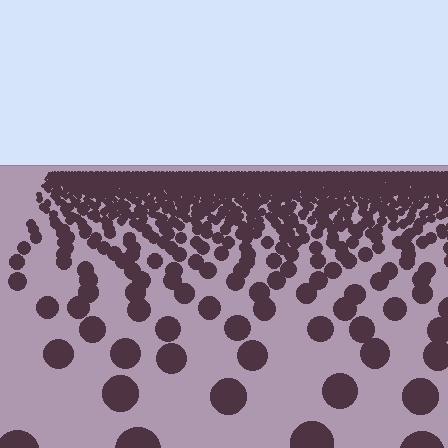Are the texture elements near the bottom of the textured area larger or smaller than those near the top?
Larger. Near the bottom, elements are closer to the viewer and appear at a bigger on-screen size.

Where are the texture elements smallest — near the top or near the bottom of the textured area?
Near the top.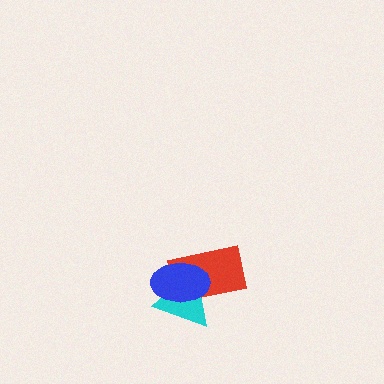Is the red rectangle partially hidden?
Yes, it is partially covered by another shape.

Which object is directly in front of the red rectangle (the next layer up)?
The cyan triangle is directly in front of the red rectangle.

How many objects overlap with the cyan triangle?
2 objects overlap with the cyan triangle.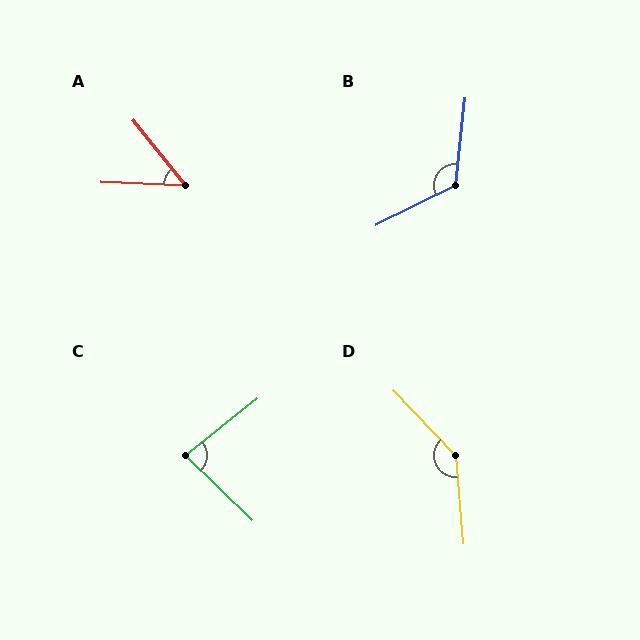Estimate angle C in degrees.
Approximately 82 degrees.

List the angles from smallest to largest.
A (49°), C (82°), B (123°), D (141°).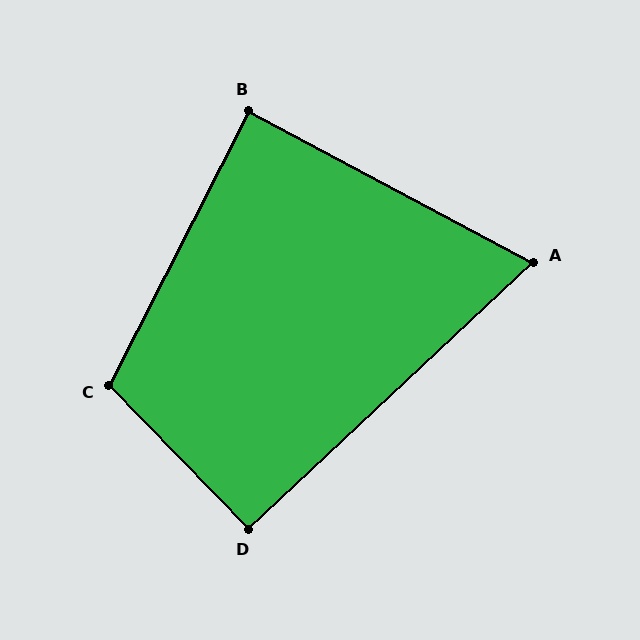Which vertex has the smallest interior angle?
A, at approximately 71 degrees.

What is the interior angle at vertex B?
Approximately 89 degrees (approximately right).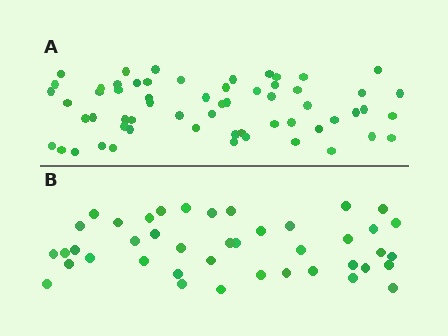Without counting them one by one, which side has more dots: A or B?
Region A (the top region) has more dots.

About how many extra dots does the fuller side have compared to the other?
Region A has approximately 20 more dots than region B.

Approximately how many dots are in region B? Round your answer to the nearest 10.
About 40 dots. (The exact count is 42, which rounds to 40.)